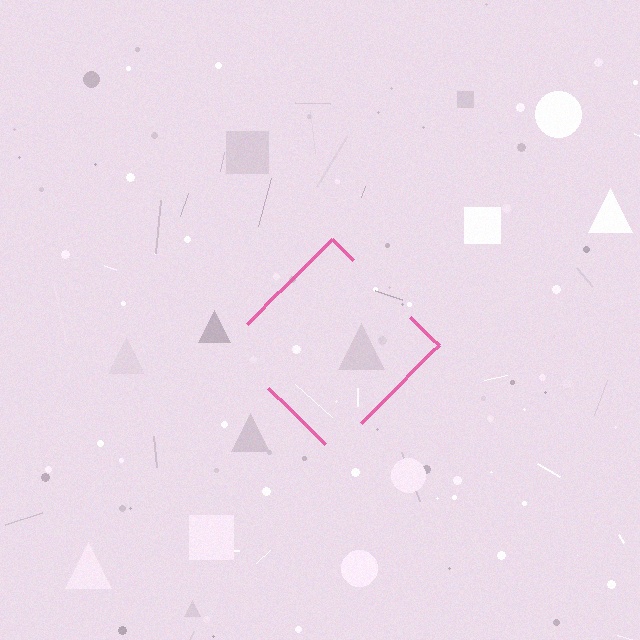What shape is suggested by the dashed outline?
The dashed outline suggests a diamond.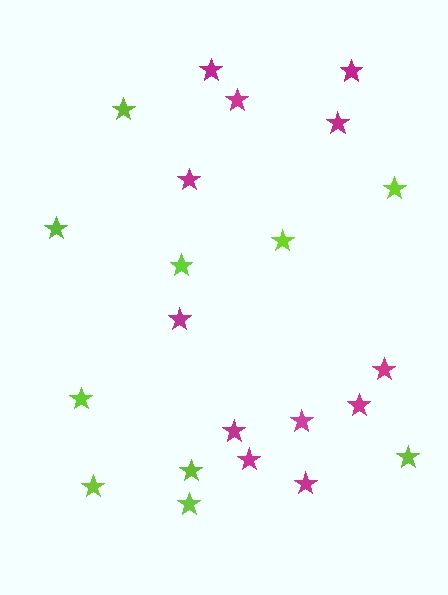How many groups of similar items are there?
There are 2 groups: one group of lime stars (10) and one group of magenta stars (12).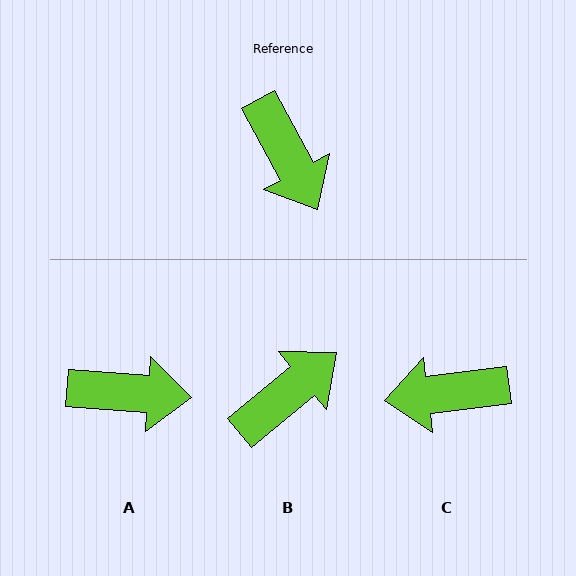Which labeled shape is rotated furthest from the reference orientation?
C, about 111 degrees away.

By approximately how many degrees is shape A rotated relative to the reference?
Approximately 58 degrees counter-clockwise.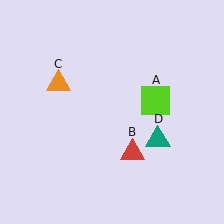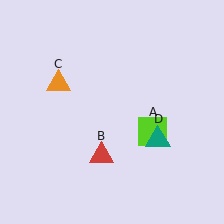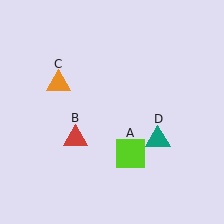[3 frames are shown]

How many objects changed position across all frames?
2 objects changed position: lime square (object A), red triangle (object B).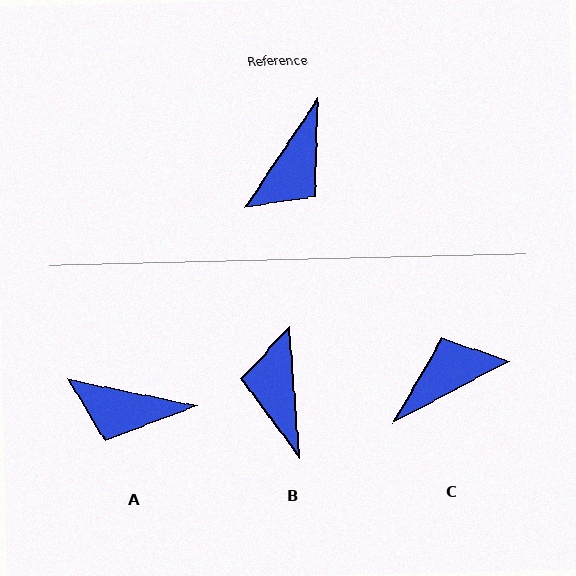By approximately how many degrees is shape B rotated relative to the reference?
Approximately 141 degrees clockwise.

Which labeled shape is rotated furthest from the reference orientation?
C, about 152 degrees away.